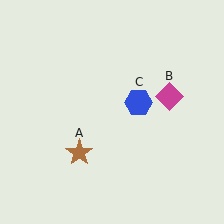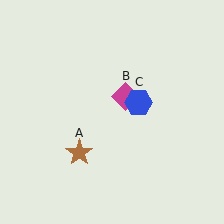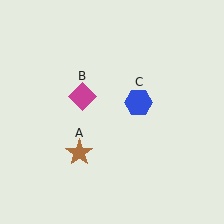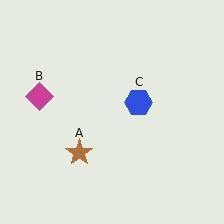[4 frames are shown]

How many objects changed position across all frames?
1 object changed position: magenta diamond (object B).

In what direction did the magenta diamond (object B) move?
The magenta diamond (object B) moved left.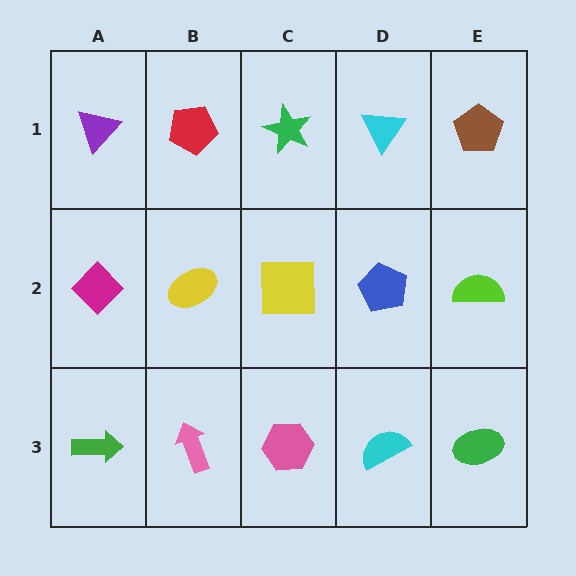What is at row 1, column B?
A red pentagon.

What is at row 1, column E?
A brown pentagon.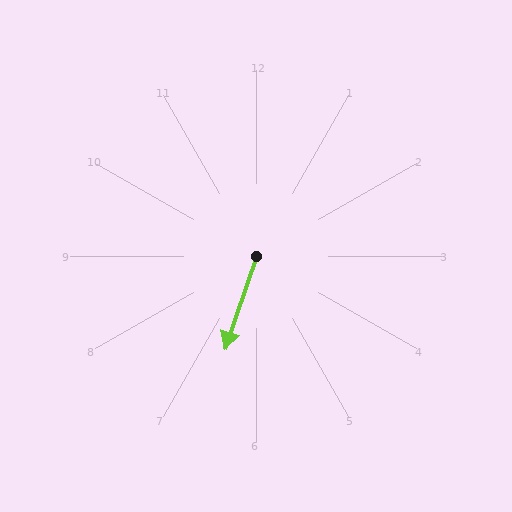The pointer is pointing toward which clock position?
Roughly 7 o'clock.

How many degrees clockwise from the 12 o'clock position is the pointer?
Approximately 199 degrees.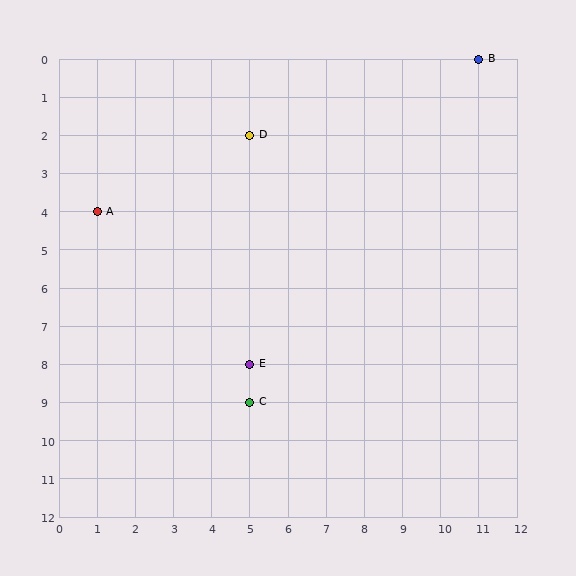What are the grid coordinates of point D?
Point D is at grid coordinates (5, 2).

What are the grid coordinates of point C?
Point C is at grid coordinates (5, 9).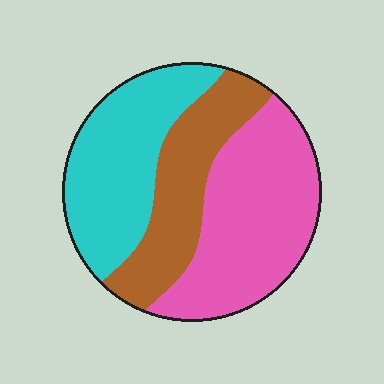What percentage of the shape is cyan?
Cyan takes up about one third (1/3) of the shape.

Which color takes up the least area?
Brown, at roughly 25%.